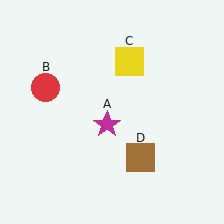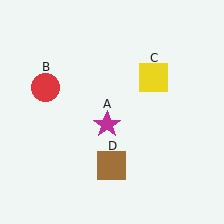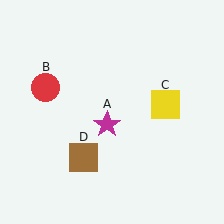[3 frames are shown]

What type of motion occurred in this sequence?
The yellow square (object C), brown square (object D) rotated clockwise around the center of the scene.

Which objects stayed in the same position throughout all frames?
Magenta star (object A) and red circle (object B) remained stationary.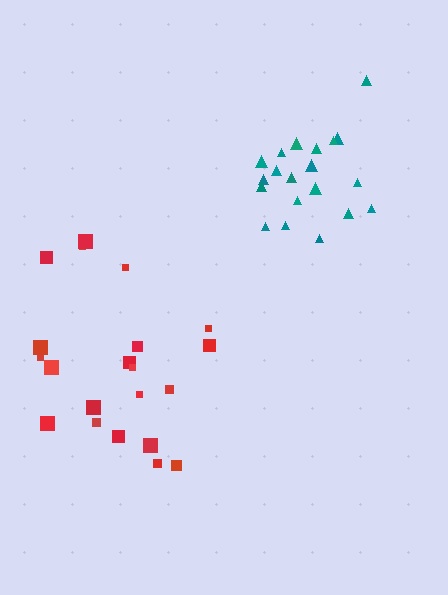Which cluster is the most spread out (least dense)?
Red.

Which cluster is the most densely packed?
Teal.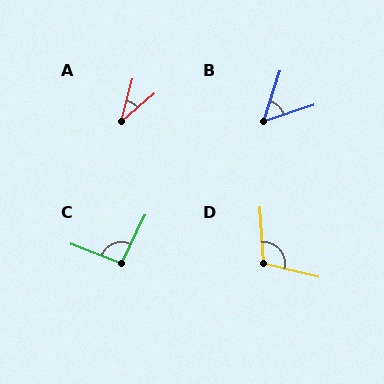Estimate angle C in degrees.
Approximately 95 degrees.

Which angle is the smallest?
A, at approximately 35 degrees.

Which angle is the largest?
D, at approximately 108 degrees.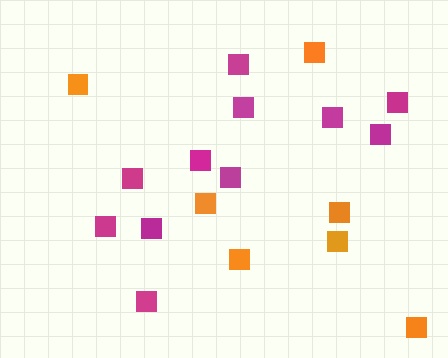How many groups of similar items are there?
There are 2 groups: one group of magenta squares (11) and one group of orange squares (7).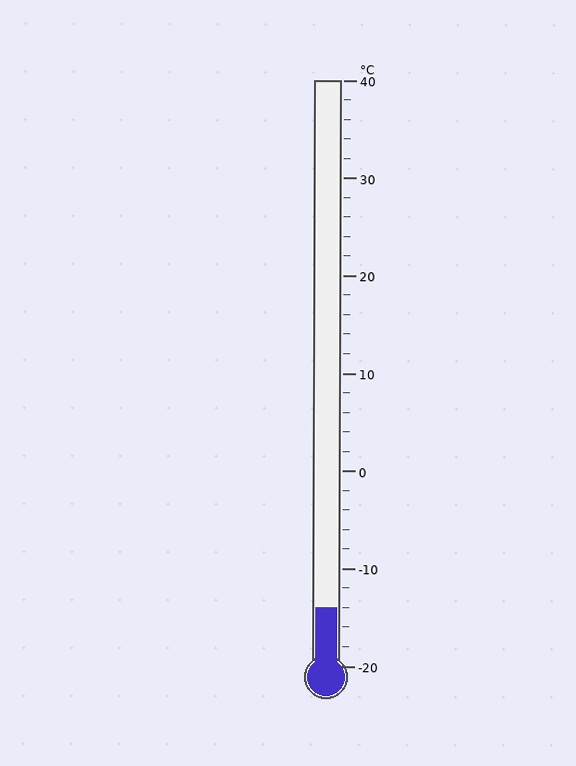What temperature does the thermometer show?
The thermometer shows approximately -14°C.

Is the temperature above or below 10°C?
The temperature is below 10°C.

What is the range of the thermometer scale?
The thermometer scale ranges from -20°C to 40°C.